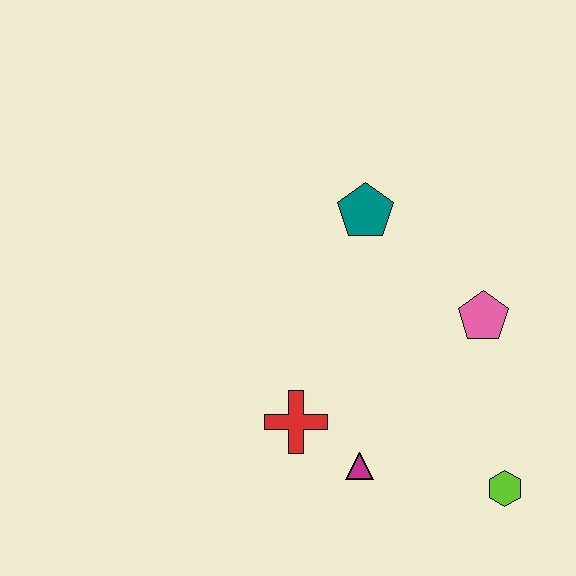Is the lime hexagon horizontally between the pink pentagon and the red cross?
No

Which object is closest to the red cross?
The magenta triangle is closest to the red cross.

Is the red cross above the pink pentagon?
No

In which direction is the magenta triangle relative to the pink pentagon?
The magenta triangle is below the pink pentagon.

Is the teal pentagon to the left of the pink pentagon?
Yes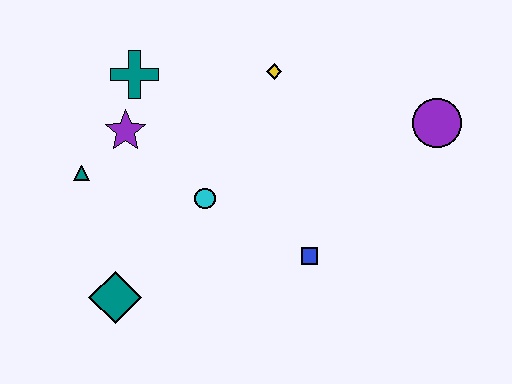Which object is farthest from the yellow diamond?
The teal diamond is farthest from the yellow diamond.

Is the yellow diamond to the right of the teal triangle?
Yes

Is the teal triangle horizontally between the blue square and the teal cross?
No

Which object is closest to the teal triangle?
The purple star is closest to the teal triangle.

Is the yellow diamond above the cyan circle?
Yes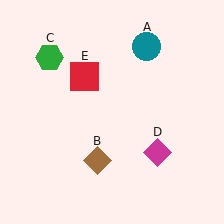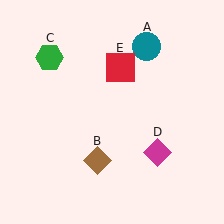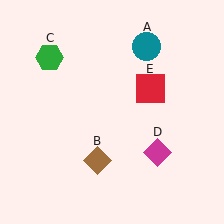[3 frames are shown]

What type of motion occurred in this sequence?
The red square (object E) rotated clockwise around the center of the scene.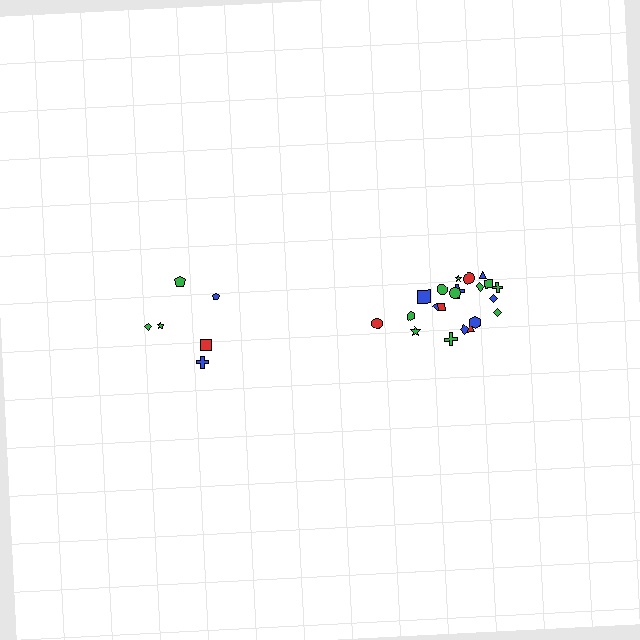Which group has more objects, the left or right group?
The right group.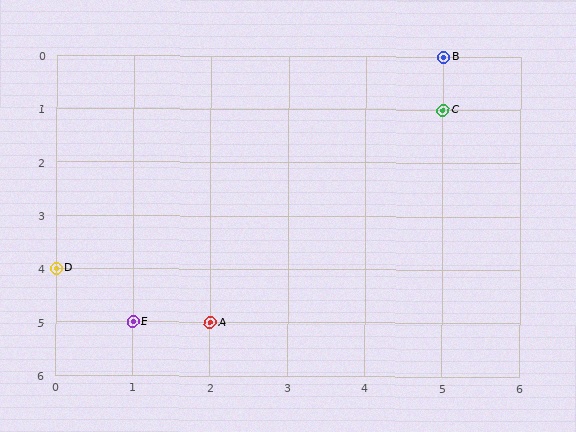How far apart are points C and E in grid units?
Points C and E are 4 columns and 4 rows apart (about 5.7 grid units diagonally).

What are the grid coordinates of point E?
Point E is at grid coordinates (1, 5).